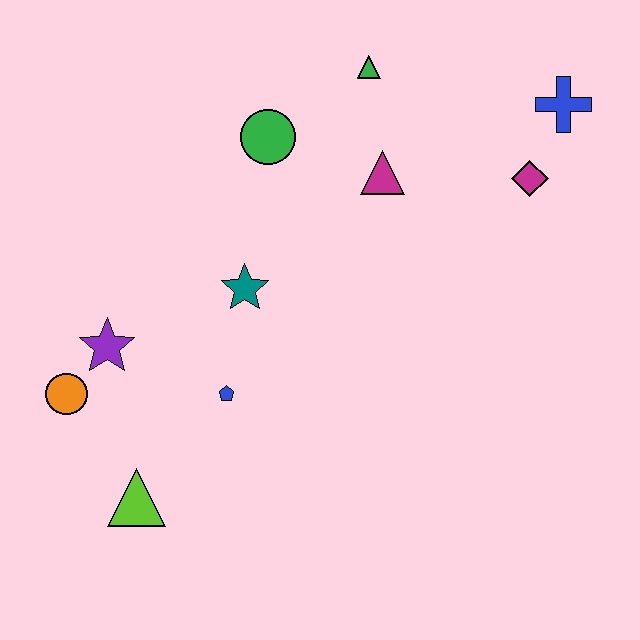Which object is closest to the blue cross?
The magenta diamond is closest to the blue cross.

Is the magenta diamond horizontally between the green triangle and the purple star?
No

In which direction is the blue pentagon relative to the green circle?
The blue pentagon is below the green circle.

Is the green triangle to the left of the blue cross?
Yes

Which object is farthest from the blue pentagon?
The blue cross is farthest from the blue pentagon.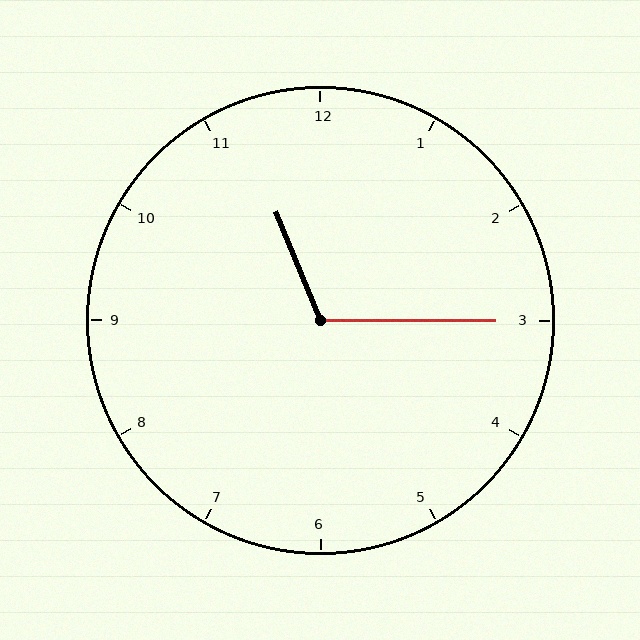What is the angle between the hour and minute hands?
Approximately 112 degrees.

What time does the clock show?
11:15.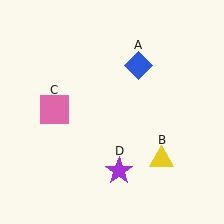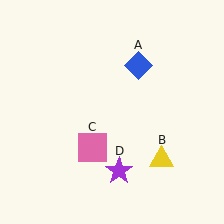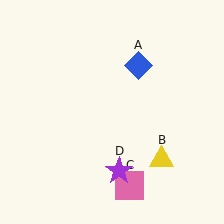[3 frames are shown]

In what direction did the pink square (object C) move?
The pink square (object C) moved down and to the right.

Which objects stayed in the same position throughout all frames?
Blue diamond (object A) and yellow triangle (object B) and purple star (object D) remained stationary.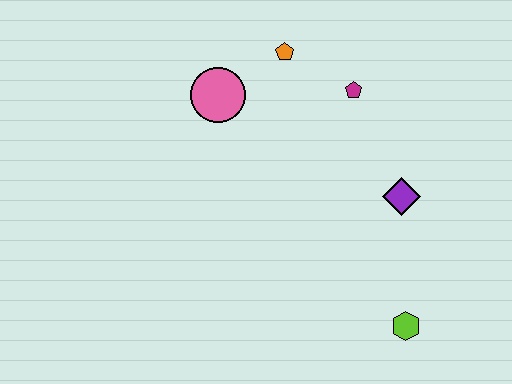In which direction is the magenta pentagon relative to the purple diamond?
The magenta pentagon is above the purple diamond.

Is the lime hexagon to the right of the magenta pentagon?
Yes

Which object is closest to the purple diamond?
The magenta pentagon is closest to the purple diamond.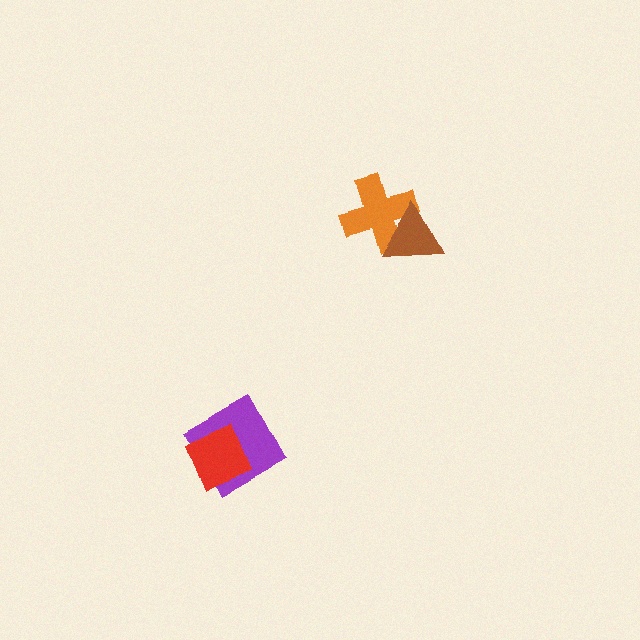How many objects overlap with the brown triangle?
1 object overlaps with the brown triangle.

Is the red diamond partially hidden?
No, no other shape covers it.